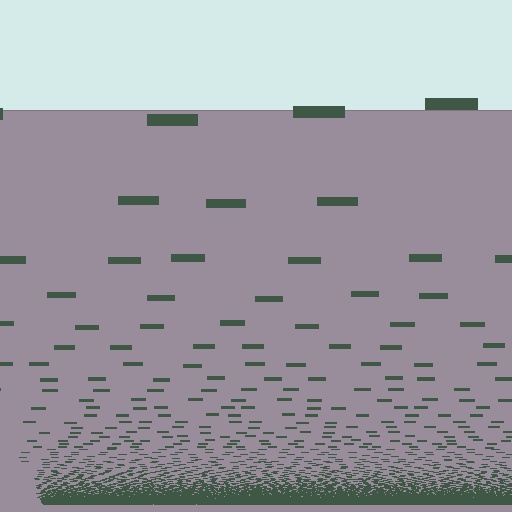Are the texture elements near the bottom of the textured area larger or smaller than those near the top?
Smaller. The gradient is inverted — elements near the bottom are smaller and denser.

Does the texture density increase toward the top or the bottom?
Density increases toward the bottom.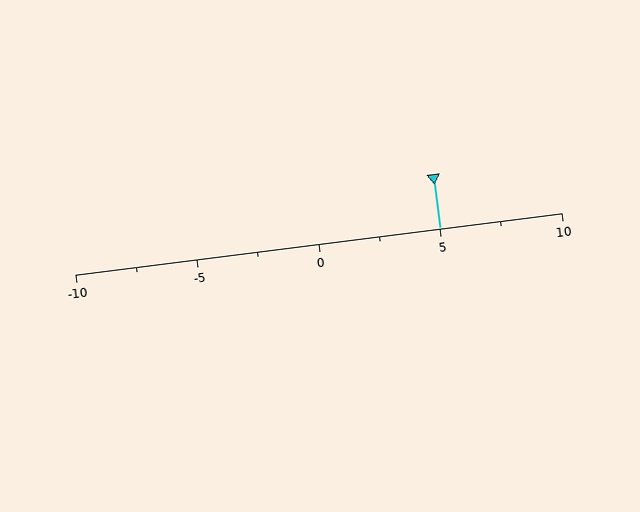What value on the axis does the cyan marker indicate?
The marker indicates approximately 5.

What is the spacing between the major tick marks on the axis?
The major ticks are spaced 5 apart.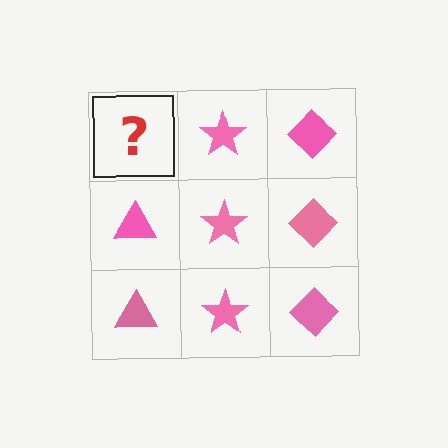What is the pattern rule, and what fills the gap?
The rule is that each column has a consistent shape. The gap should be filled with a pink triangle.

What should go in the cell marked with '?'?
The missing cell should contain a pink triangle.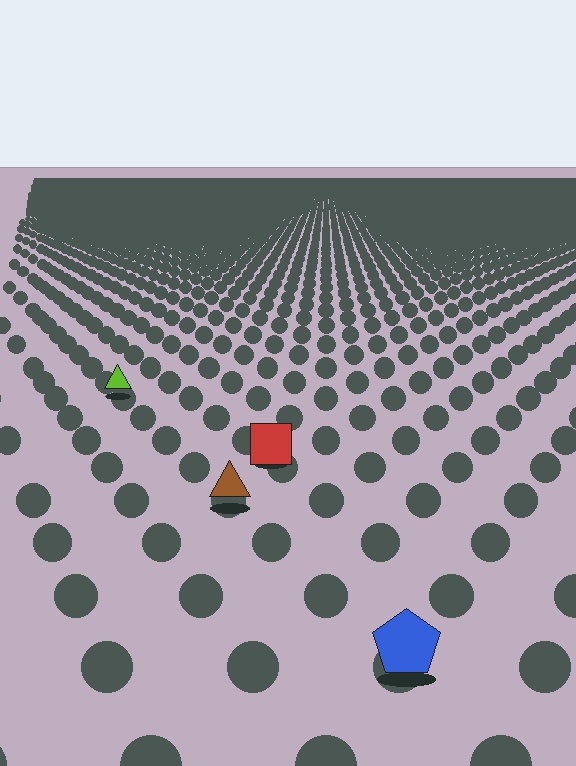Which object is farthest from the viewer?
The lime triangle is farthest from the viewer. It appears smaller and the ground texture around it is denser.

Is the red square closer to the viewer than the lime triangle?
Yes. The red square is closer — you can tell from the texture gradient: the ground texture is coarser near it.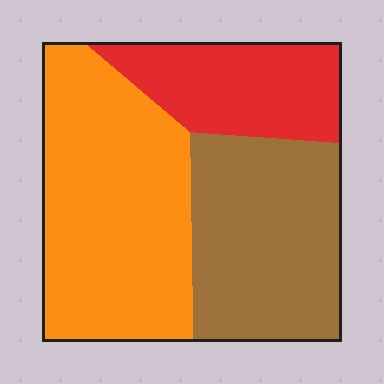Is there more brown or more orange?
Orange.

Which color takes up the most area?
Orange, at roughly 45%.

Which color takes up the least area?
Red, at roughly 20%.